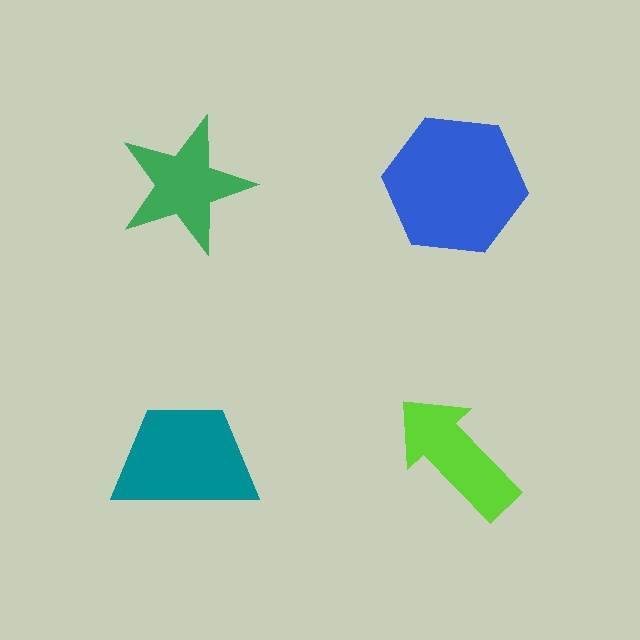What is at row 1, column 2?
A blue hexagon.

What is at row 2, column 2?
A lime arrow.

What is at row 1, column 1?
A green star.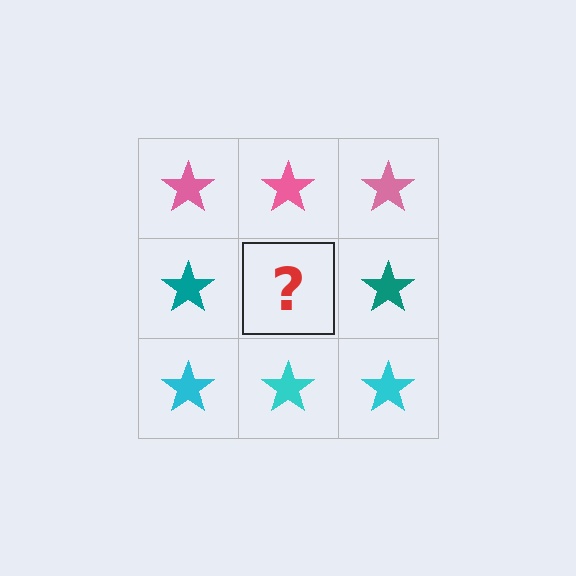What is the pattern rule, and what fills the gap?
The rule is that each row has a consistent color. The gap should be filled with a teal star.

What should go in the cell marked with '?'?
The missing cell should contain a teal star.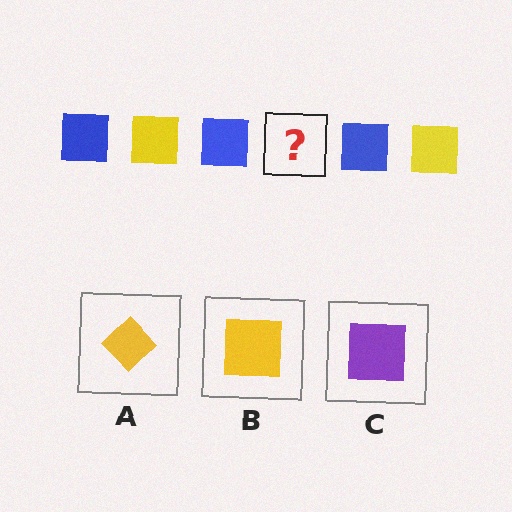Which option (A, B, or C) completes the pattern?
B.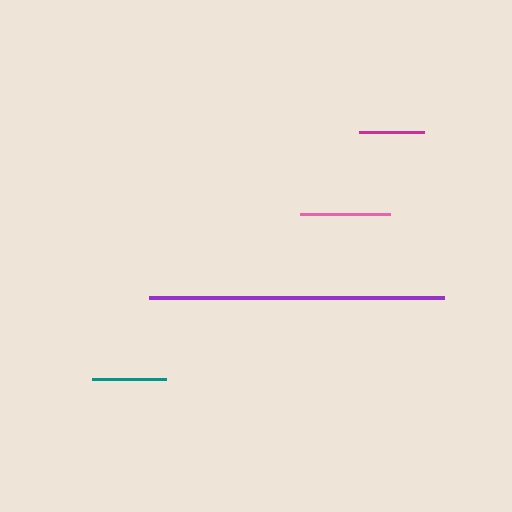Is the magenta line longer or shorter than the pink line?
The pink line is longer than the magenta line.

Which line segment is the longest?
The purple line is the longest at approximately 295 pixels.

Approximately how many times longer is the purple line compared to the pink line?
The purple line is approximately 3.3 times the length of the pink line.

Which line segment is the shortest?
The magenta line is the shortest at approximately 65 pixels.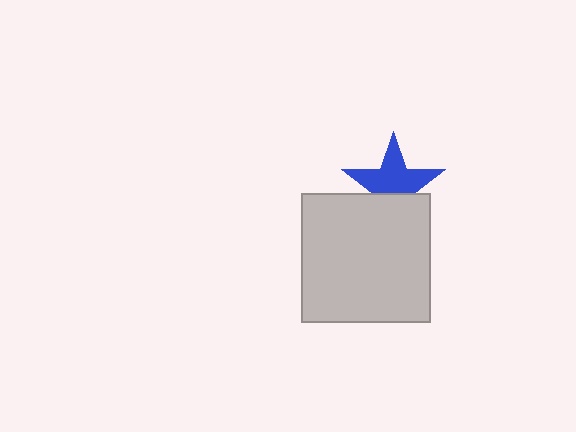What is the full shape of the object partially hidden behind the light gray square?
The partially hidden object is a blue star.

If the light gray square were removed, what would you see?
You would see the complete blue star.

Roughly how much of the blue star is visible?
About half of it is visible (roughly 63%).